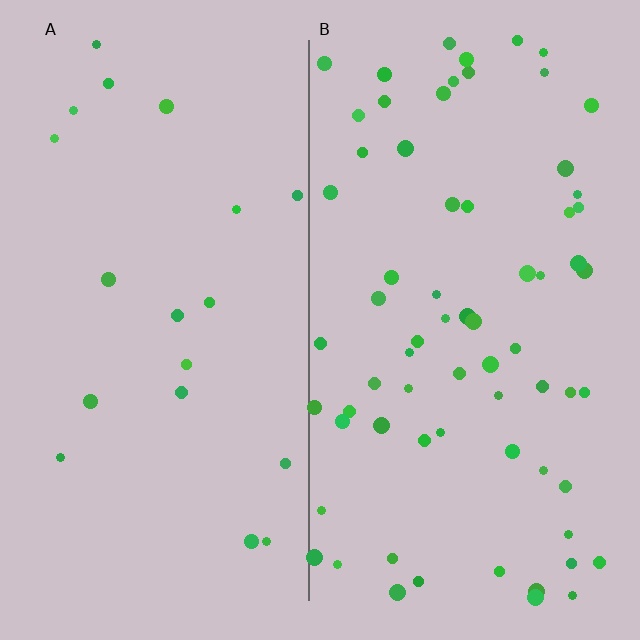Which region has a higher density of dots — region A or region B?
B (the right).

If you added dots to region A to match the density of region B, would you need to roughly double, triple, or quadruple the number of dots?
Approximately quadruple.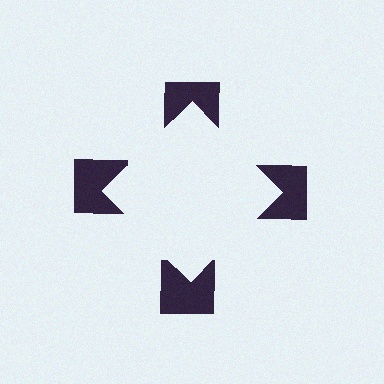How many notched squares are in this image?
There are 4 — one at each vertex of the illusory square.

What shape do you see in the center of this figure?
An illusory square — its edges are inferred from the aligned wedge cuts in the notched squares, not physically drawn.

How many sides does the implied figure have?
4 sides.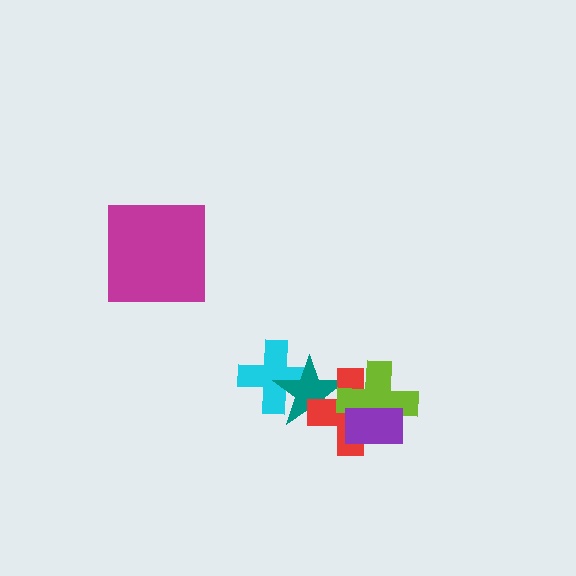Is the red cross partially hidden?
Yes, it is partially covered by another shape.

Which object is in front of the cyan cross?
The teal star is in front of the cyan cross.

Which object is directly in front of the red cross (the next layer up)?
The lime cross is directly in front of the red cross.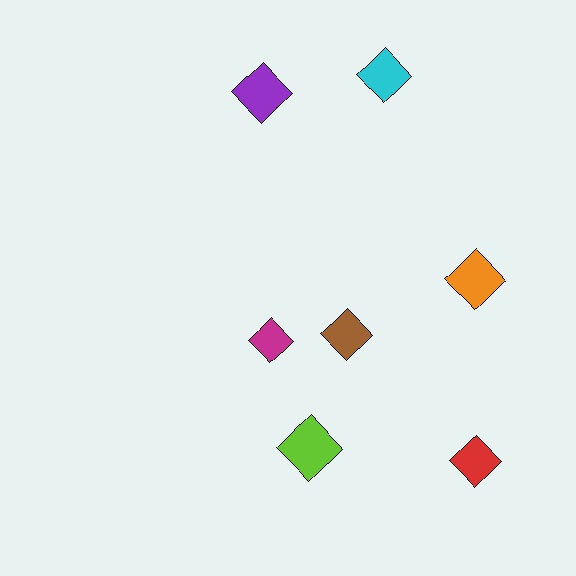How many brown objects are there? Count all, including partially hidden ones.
There is 1 brown object.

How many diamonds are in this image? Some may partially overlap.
There are 7 diamonds.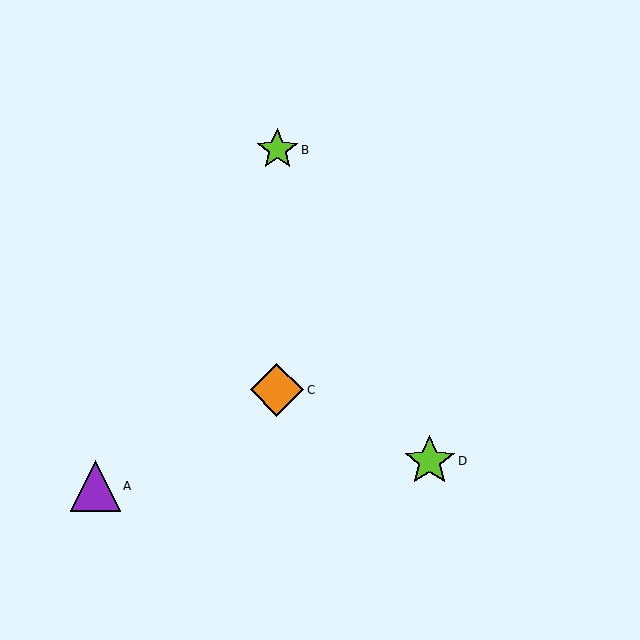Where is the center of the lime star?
The center of the lime star is at (430, 461).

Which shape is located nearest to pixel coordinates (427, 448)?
The lime star (labeled D) at (430, 461) is nearest to that location.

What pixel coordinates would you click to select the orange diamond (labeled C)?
Click at (277, 390) to select the orange diamond C.